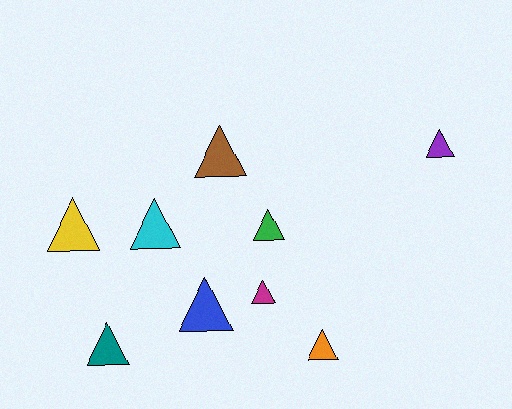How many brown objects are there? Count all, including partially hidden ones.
There is 1 brown object.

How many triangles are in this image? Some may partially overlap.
There are 9 triangles.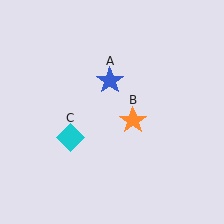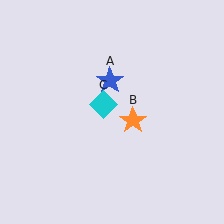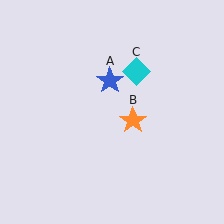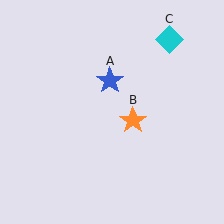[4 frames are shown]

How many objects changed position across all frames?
1 object changed position: cyan diamond (object C).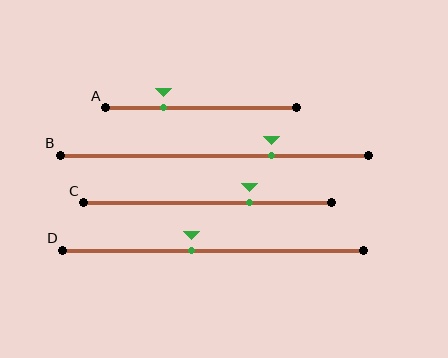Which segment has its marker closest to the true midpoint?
Segment D has its marker closest to the true midpoint.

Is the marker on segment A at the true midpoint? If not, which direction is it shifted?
No, the marker on segment A is shifted to the left by about 20% of the segment length.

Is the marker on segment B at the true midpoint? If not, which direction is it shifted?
No, the marker on segment B is shifted to the right by about 19% of the segment length.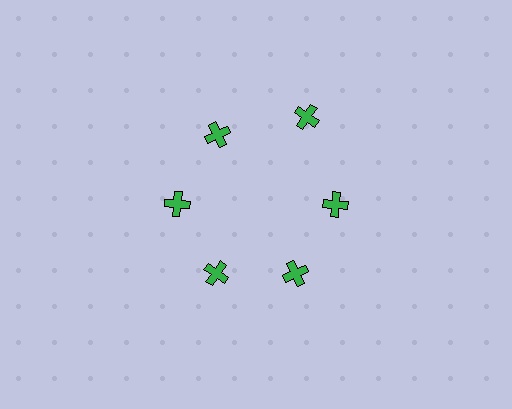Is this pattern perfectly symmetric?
No. The 6 green crosses are arranged in a ring, but one element near the 1 o'clock position is pushed outward from the center, breaking the 6-fold rotational symmetry.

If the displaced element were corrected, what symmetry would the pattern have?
It would have 6-fold rotational symmetry — the pattern would map onto itself every 60 degrees.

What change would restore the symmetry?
The symmetry would be restored by moving it inward, back onto the ring so that all 6 crosses sit at equal angles and equal distance from the center.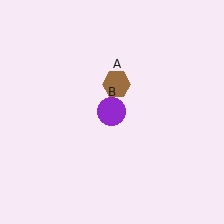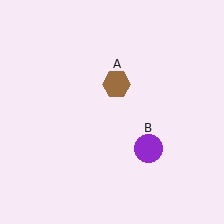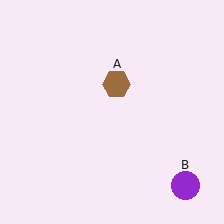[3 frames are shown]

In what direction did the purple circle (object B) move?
The purple circle (object B) moved down and to the right.